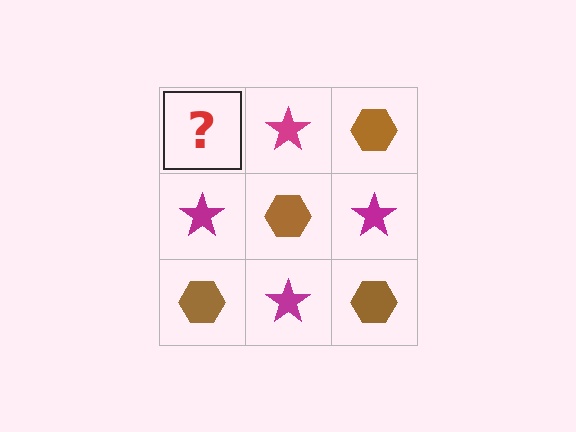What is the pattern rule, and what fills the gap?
The rule is that it alternates brown hexagon and magenta star in a checkerboard pattern. The gap should be filled with a brown hexagon.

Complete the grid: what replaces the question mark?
The question mark should be replaced with a brown hexagon.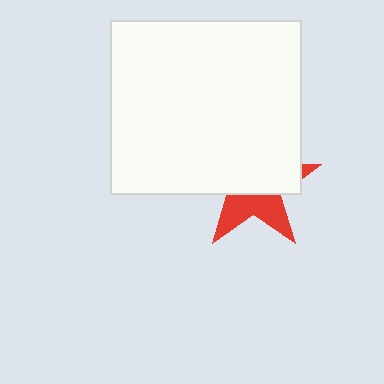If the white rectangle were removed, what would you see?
You would see the complete red star.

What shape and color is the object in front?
The object in front is a white rectangle.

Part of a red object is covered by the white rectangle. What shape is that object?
It is a star.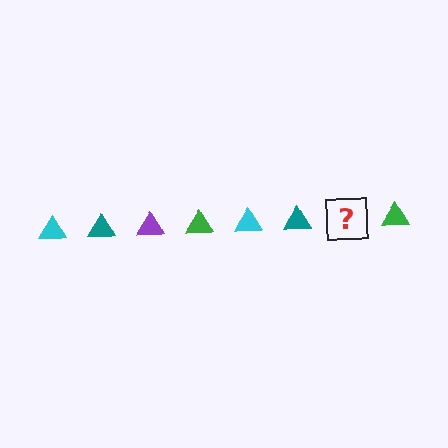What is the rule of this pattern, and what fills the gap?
The rule is that the pattern cycles through cyan, teal, purple, green triangles. The gap should be filled with a purple triangle.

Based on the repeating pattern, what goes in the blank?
The blank should be a purple triangle.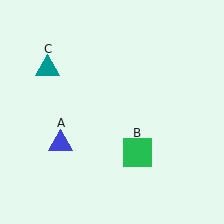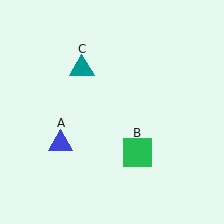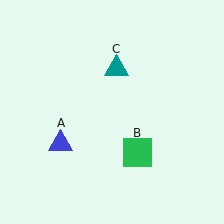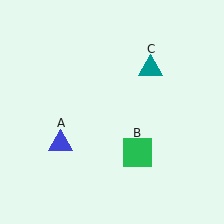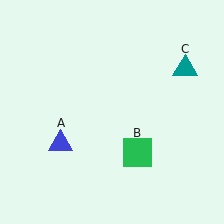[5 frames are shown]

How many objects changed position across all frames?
1 object changed position: teal triangle (object C).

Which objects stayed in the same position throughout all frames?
Blue triangle (object A) and green square (object B) remained stationary.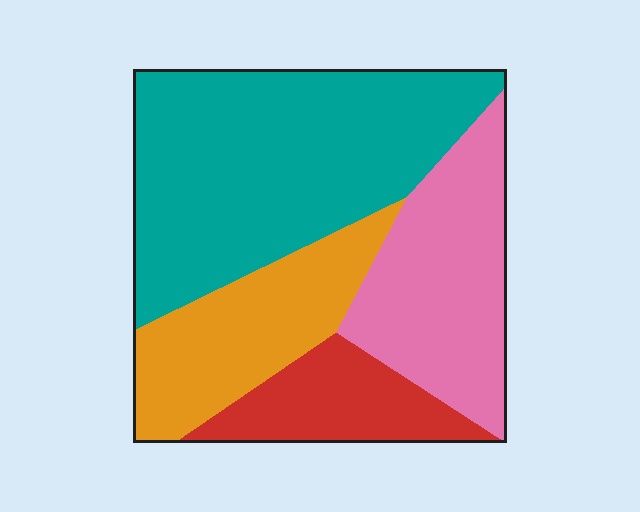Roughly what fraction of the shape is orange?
Orange covers around 20% of the shape.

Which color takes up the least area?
Red, at roughly 15%.